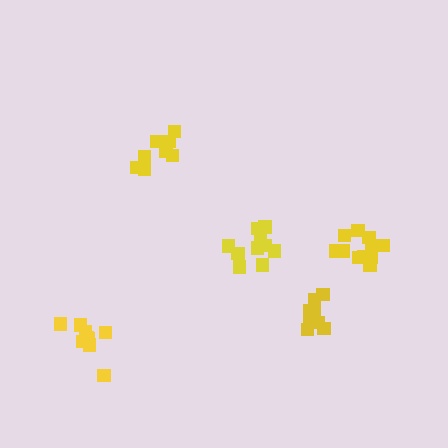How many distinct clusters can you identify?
There are 5 distinct clusters.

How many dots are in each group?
Group 1: 8 dots, Group 2: 9 dots, Group 3: 10 dots, Group 4: 8 dots, Group 5: 11 dots (46 total).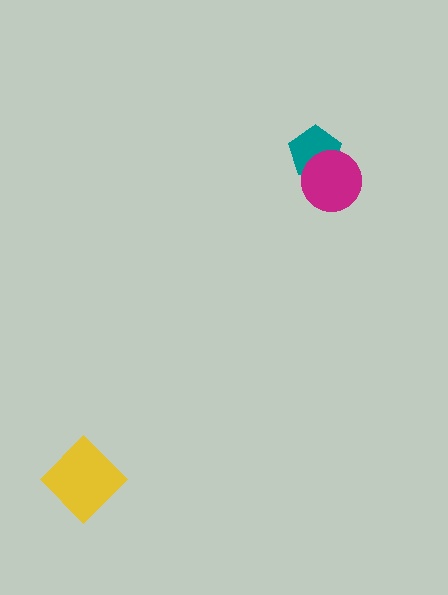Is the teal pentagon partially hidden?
Yes, it is partially covered by another shape.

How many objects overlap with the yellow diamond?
0 objects overlap with the yellow diamond.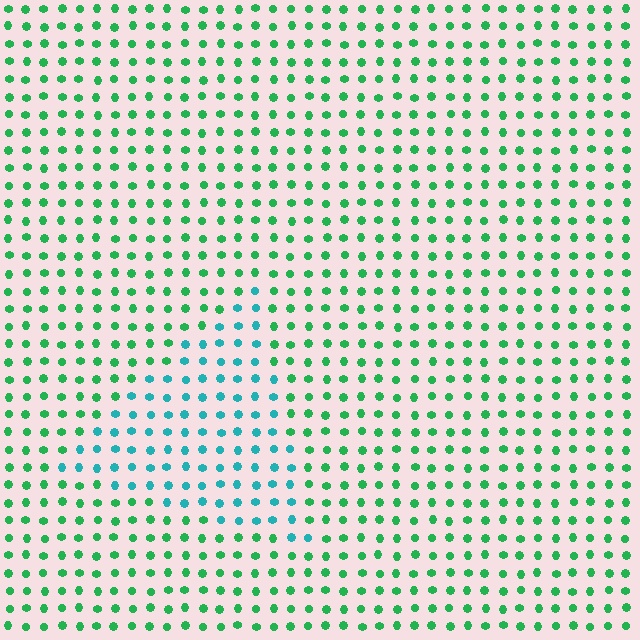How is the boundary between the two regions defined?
The boundary is defined purely by a slight shift in hue (about 41 degrees). Spacing, size, and orientation are identical on both sides.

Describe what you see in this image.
The image is filled with small green elements in a uniform arrangement. A triangle-shaped region is visible where the elements are tinted to a slightly different hue, forming a subtle color boundary.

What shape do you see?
I see a triangle.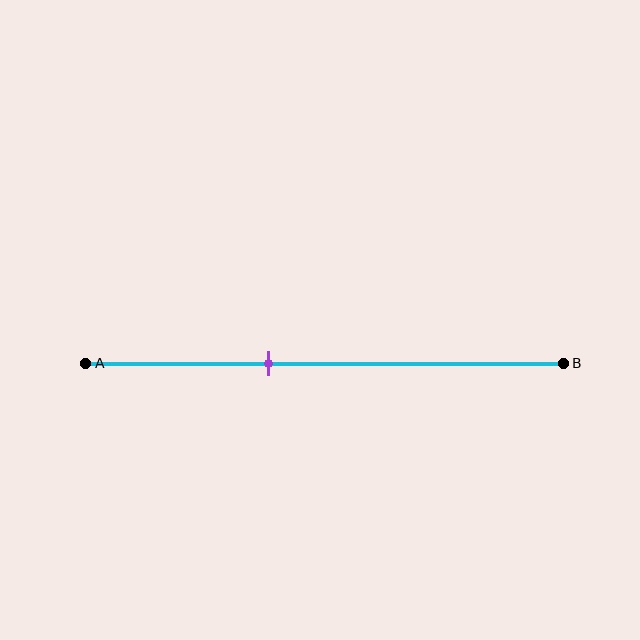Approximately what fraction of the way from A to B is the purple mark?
The purple mark is approximately 40% of the way from A to B.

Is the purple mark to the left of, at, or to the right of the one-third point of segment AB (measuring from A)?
The purple mark is to the right of the one-third point of segment AB.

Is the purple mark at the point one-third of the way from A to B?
No, the mark is at about 40% from A, not at the 33% one-third point.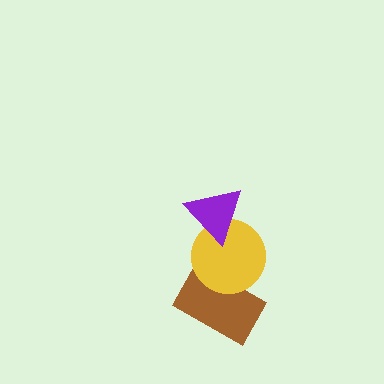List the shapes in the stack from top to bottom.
From top to bottom: the purple triangle, the yellow circle, the brown rectangle.